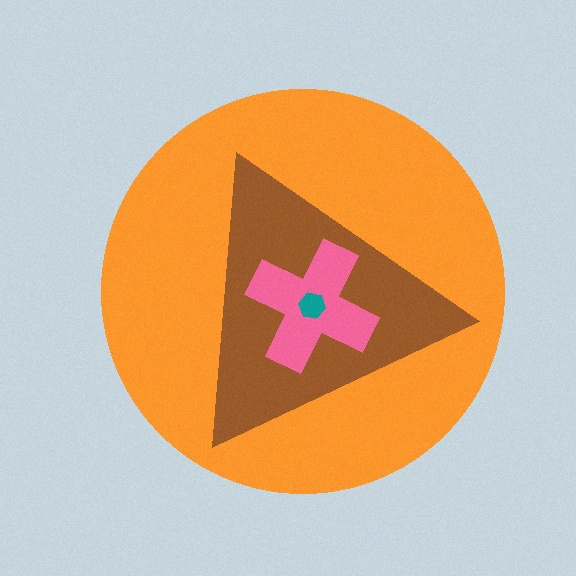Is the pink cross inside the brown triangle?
Yes.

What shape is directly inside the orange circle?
The brown triangle.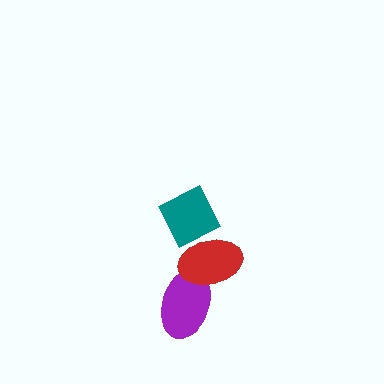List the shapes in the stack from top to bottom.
From top to bottom: the teal diamond, the red ellipse, the purple ellipse.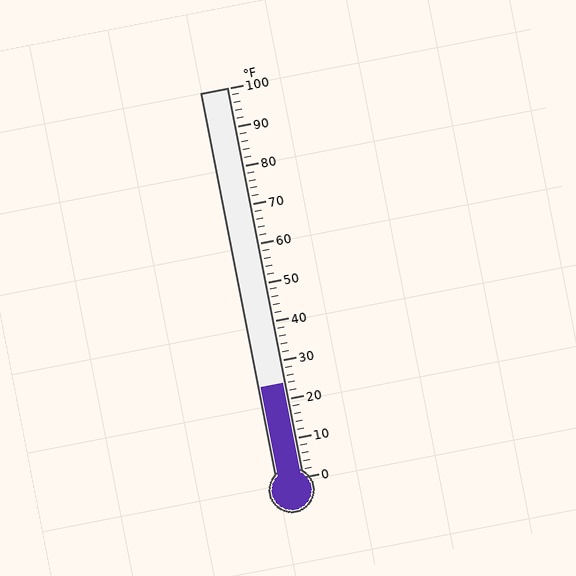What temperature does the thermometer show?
The thermometer shows approximately 24°F.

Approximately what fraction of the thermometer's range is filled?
The thermometer is filled to approximately 25% of its range.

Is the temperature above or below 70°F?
The temperature is below 70°F.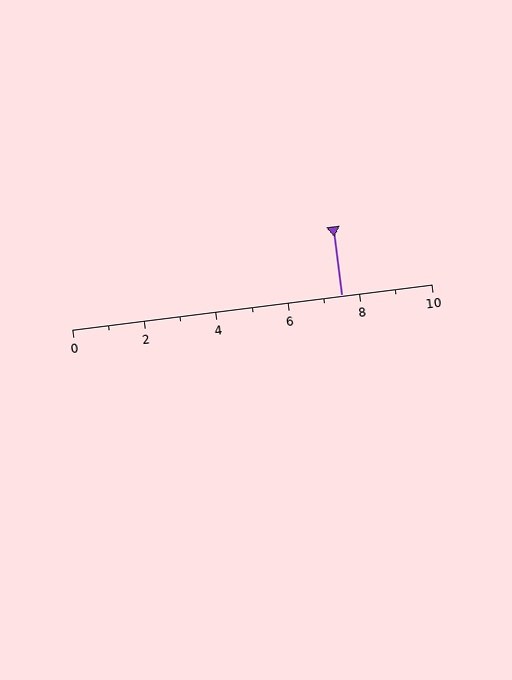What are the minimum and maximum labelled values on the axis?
The axis runs from 0 to 10.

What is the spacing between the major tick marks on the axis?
The major ticks are spaced 2 apart.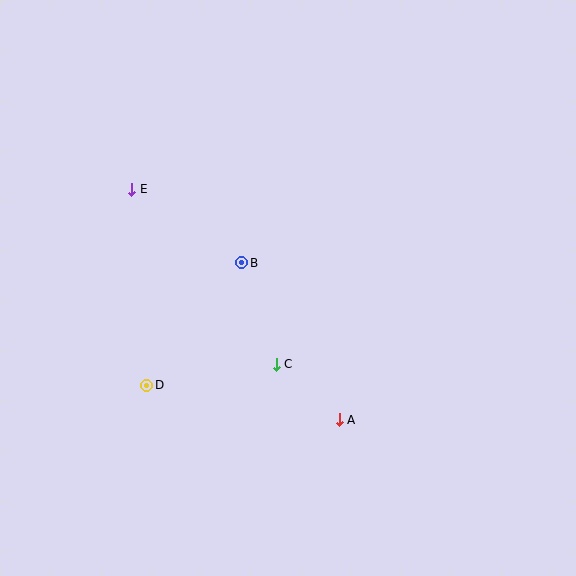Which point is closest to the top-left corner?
Point E is closest to the top-left corner.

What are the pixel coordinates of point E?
Point E is at (132, 189).